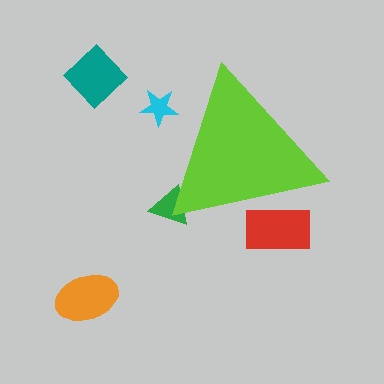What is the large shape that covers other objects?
A lime triangle.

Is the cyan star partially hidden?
Yes, the cyan star is partially hidden behind the lime triangle.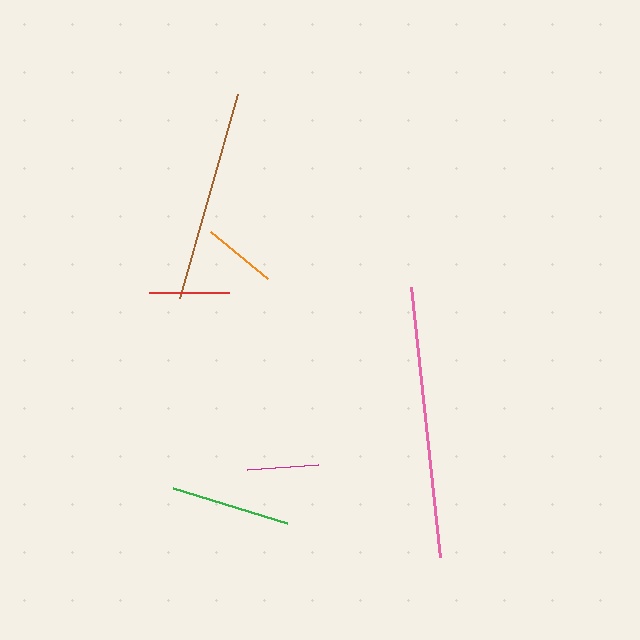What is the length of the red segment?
The red segment is approximately 80 pixels long.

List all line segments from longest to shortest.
From longest to shortest: pink, brown, green, red, orange, magenta.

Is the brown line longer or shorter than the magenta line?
The brown line is longer than the magenta line.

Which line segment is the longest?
The pink line is the longest at approximately 272 pixels.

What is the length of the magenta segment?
The magenta segment is approximately 71 pixels long.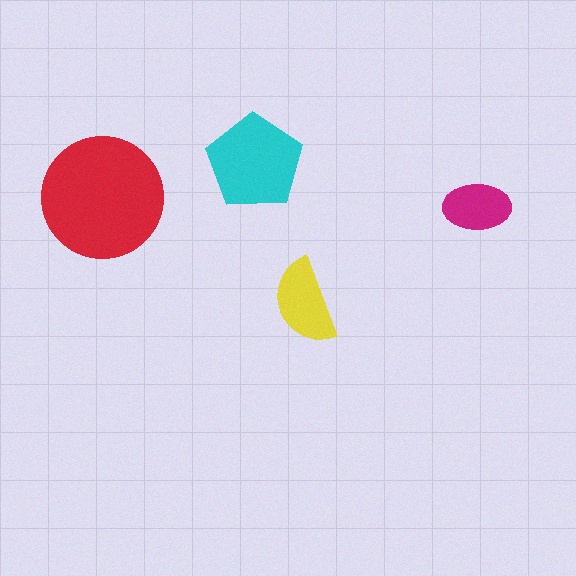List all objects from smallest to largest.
The magenta ellipse, the yellow semicircle, the cyan pentagon, the red circle.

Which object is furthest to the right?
The magenta ellipse is rightmost.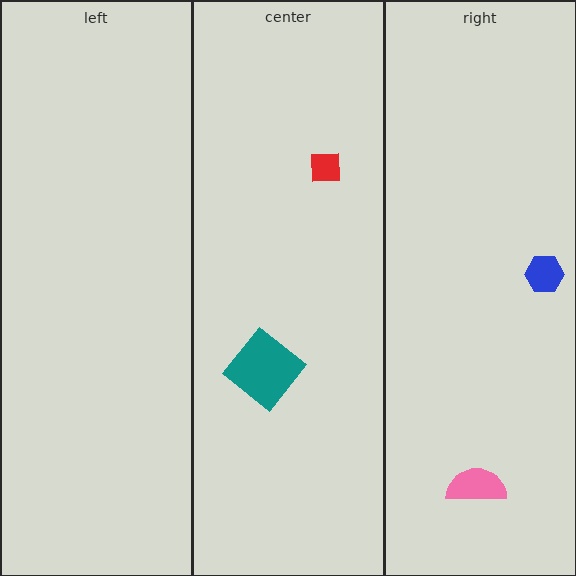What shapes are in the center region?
The red square, the teal diamond.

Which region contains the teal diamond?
The center region.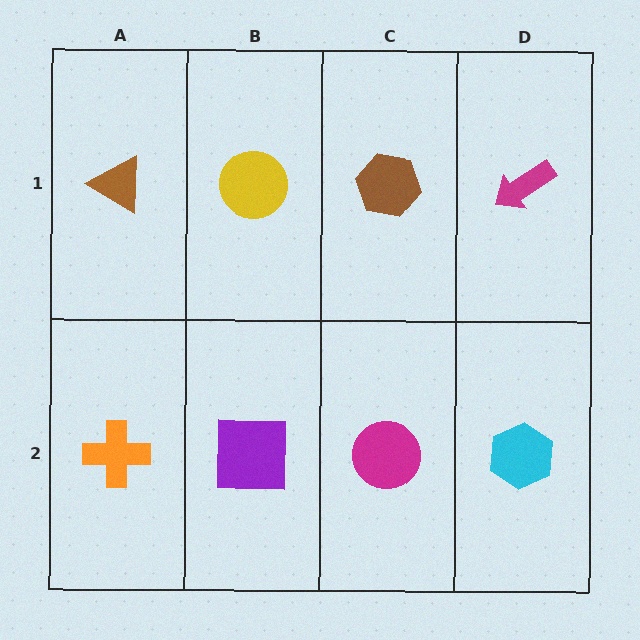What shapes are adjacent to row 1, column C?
A magenta circle (row 2, column C), a yellow circle (row 1, column B), a magenta arrow (row 1, column D).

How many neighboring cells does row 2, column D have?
2.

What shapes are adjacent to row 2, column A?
A brown triangle (row 1, column A), a purple square (row 2, column B).